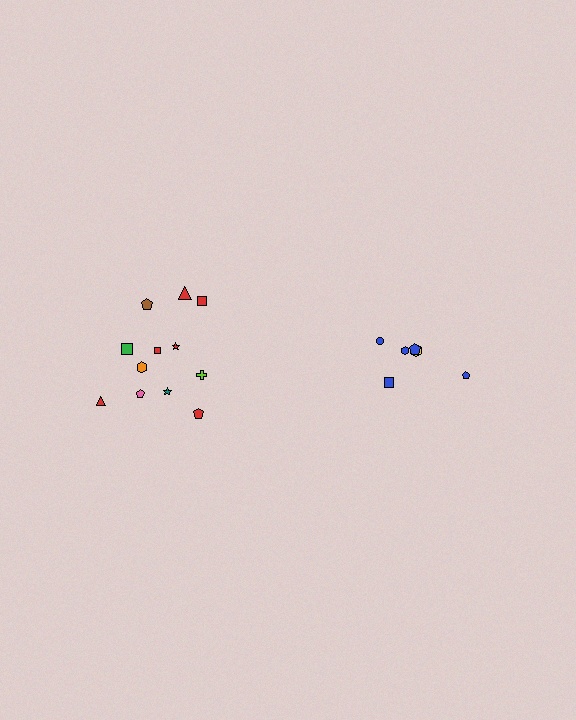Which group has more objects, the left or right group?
The left group.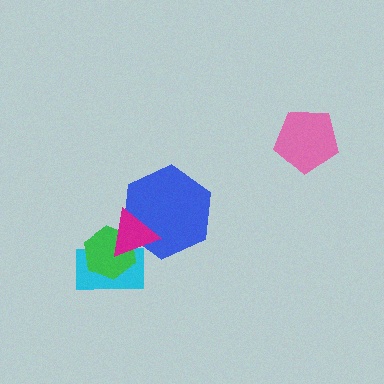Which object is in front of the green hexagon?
The magenta triangle is in front of the green hexagon.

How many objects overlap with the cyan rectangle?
2 objects overlap with the cyan rectangle.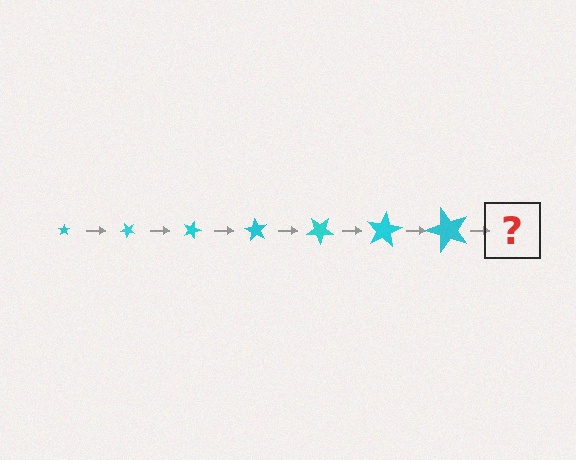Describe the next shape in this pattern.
It should be a star, larger than the previous one and rotated 315 degrees from the start.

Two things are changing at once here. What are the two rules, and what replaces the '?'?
The two rules are that the star grows larger each step and it rotates 45 degrees each step. The '?' should be a star, larger than the previous one and rotated 315 degrees from the start.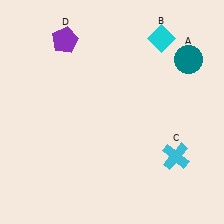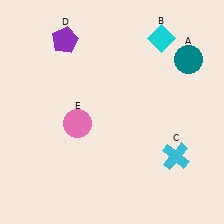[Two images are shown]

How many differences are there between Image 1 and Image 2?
There is 1 difference between the two images.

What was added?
A pink circle (E) was added in Image 2.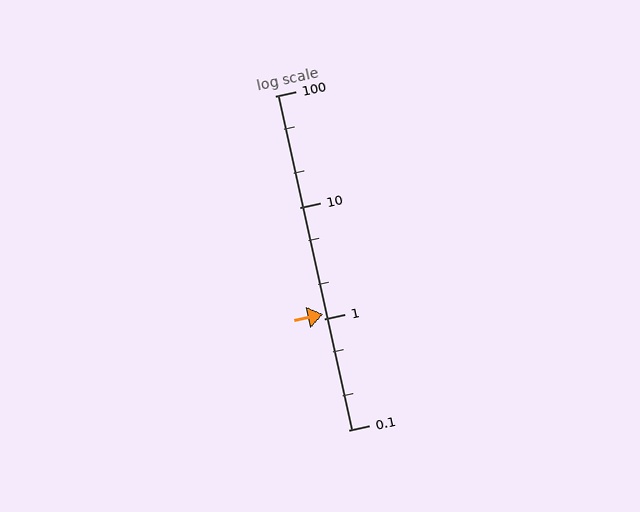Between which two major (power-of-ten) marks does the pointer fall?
The pointer is between 1 and 10.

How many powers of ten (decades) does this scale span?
The scale spans 3 decades, from 0.1 to 100.